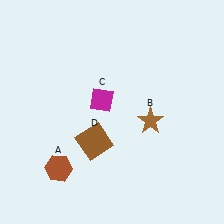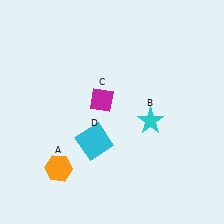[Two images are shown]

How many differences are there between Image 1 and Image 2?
There are 3 differences between the two images.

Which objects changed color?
A changed from brown to orange. B changed from brown to cyan. D changed from brown to cyan.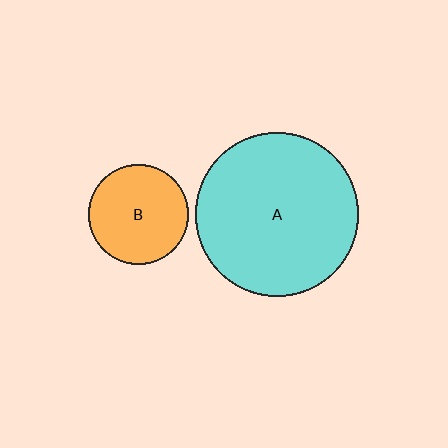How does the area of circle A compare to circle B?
Approximately 2.7 times.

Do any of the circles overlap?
No, none of the circles overlap.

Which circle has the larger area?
Circle A (cyan).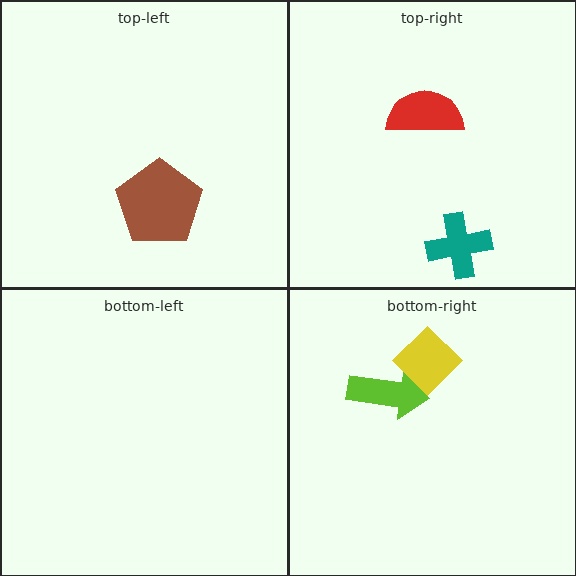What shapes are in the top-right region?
The red semicircle, the teal cross.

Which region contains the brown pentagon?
The top-left region.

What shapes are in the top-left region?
The brown pentagon.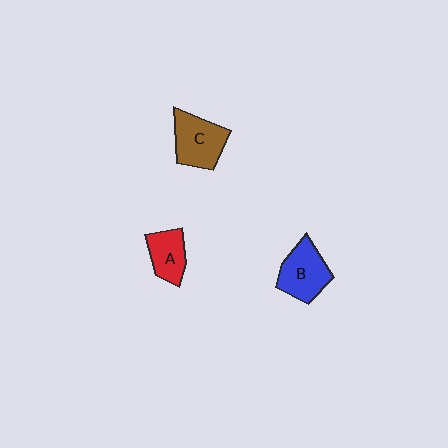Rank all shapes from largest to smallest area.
From largest to smallest: C (brown), B (blue), A (red).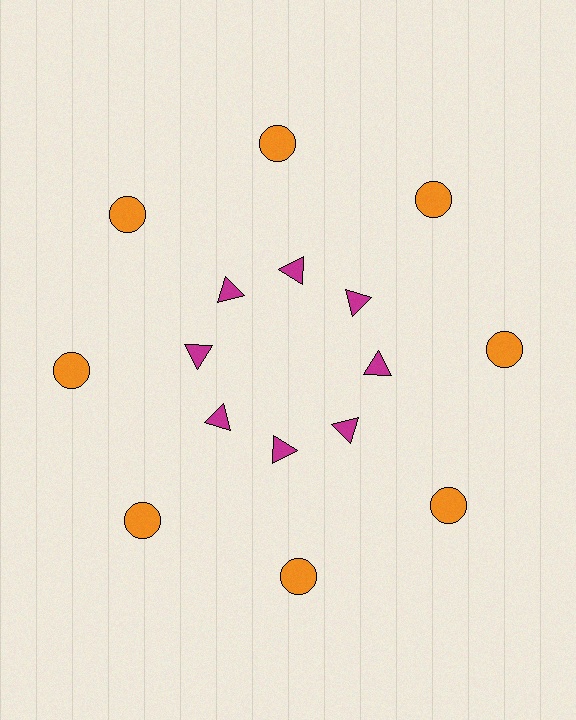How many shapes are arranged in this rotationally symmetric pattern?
There are 16 shapes, arranged in 8 groups of 2.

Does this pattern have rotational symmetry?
Yes, this pattern has 8-fold rotational symmetry. It looks the same after rotating 45 degrees around the center.